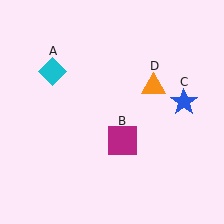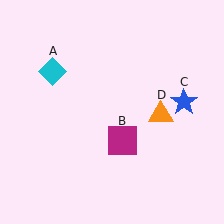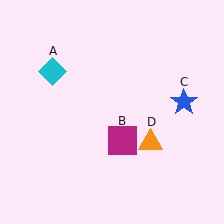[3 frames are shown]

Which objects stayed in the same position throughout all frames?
Cyan diamond (object A) and magenta square (object B) and blue star (object C) remained stationary.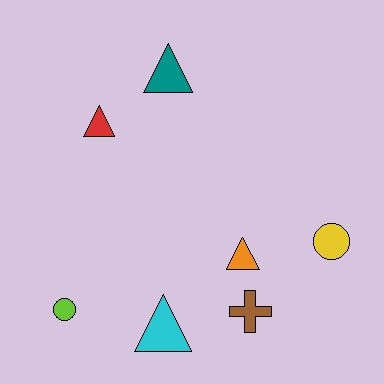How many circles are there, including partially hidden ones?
There are 2 circles.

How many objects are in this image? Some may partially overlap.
There are 7 objects.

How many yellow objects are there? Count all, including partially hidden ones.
There is 1 yellow object.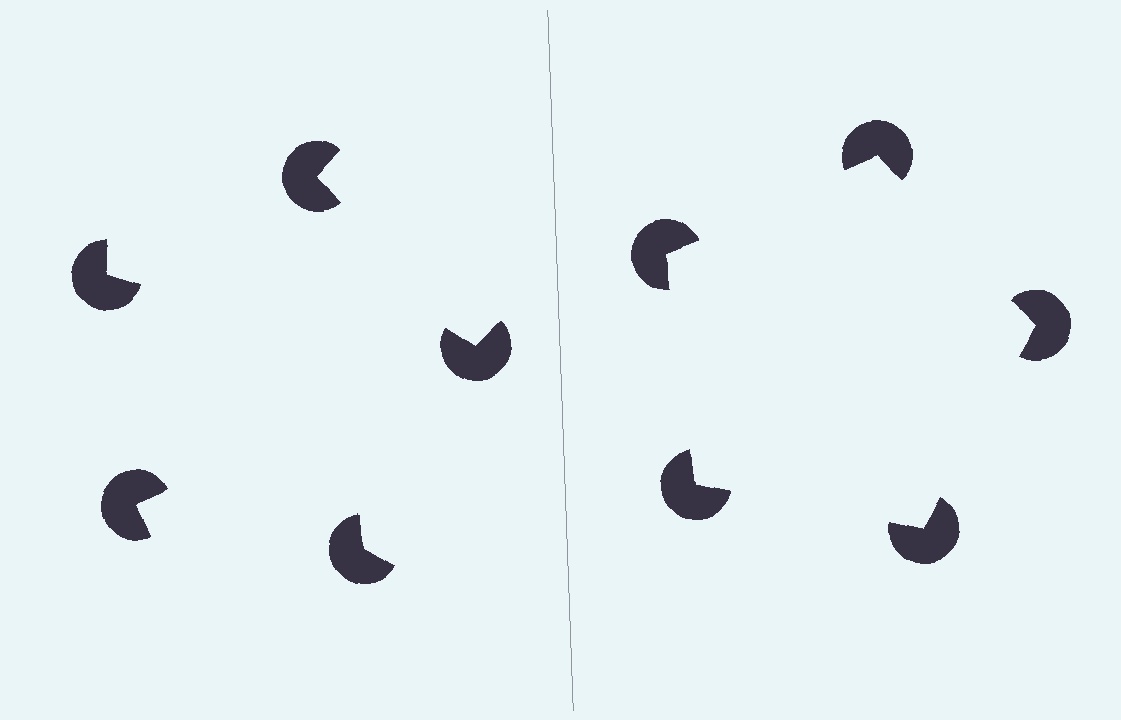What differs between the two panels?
The pac-man discs are positioned identically on both sides; only the wedge orientations differ. On the right they align to a pentagon; on the left they are misaligned.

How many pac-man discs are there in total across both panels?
10 — 5 on each side.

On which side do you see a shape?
An illusory pentagon appears on the right side. On the left side the wedge cuts are rotated, so no coherent shape forms.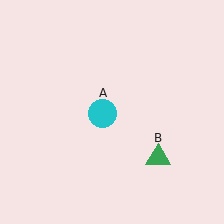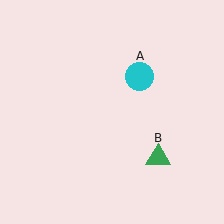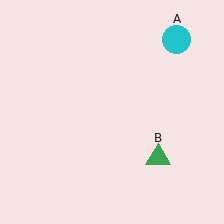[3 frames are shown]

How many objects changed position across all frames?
1 object changed position: cyan circle (object A).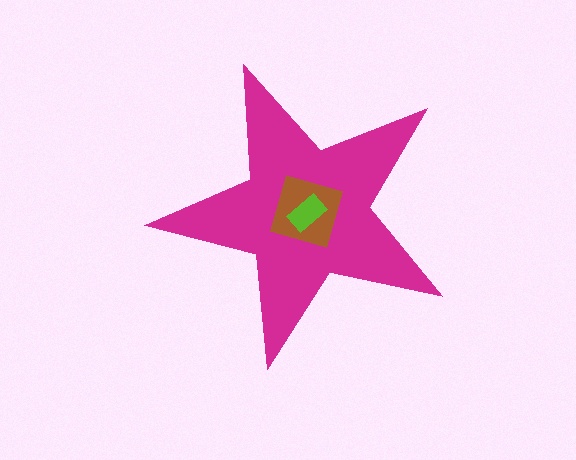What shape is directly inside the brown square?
The lime rectangle.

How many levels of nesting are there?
3.